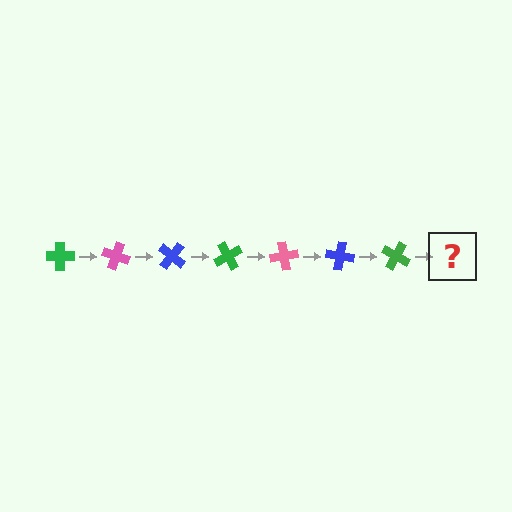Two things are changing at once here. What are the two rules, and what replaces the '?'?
The two rules are that it rotates 20 degrees each step and the color cycles through green, pink, and blue. The '?' should be a pink cross, rotated 140 degrees from the start.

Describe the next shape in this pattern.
It should be a pink cross, rotated 140 degrees from the start.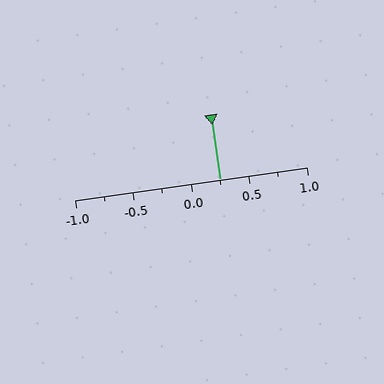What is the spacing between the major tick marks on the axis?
The major ticks are spaced 0.5 apart.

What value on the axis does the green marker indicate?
The marker indicates approximately 0.25.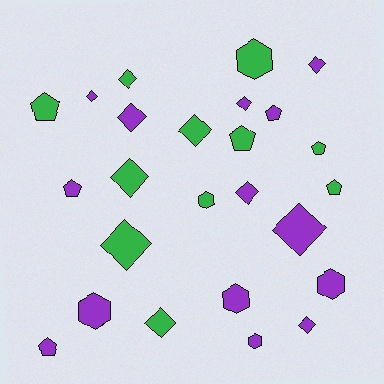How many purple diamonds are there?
There are 7 purple diamonds.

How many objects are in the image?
There are 25 objects.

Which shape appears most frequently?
Diamond, with 12 objects.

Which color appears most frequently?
Purple, with 14 objects.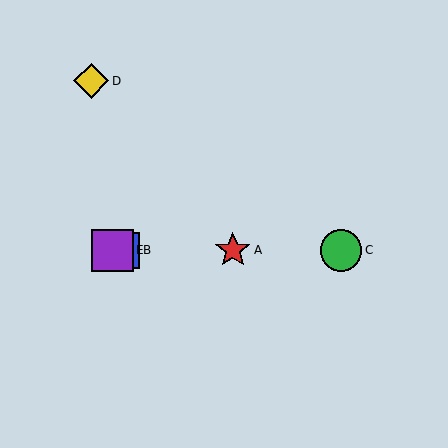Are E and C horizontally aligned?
Yes, both are at y≈250.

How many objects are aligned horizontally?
4 objects (A, B, C, E) are aligned horizontally.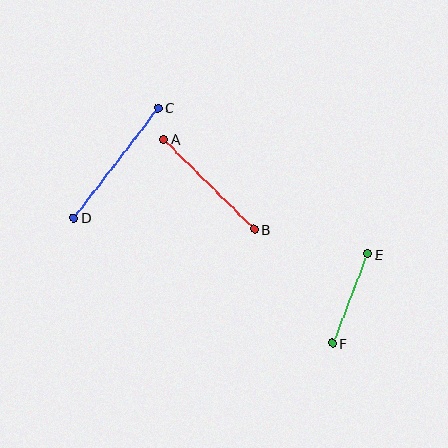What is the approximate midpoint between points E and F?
The midpoint is at approximately (350, 299) pixels.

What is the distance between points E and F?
The distance is approximately 96 pixels.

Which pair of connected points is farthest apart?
Points C and D are farthest apart.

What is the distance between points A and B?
The distance is approximately 128 pixels.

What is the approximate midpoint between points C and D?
The midpoint is at approximately (116, 163) pixels.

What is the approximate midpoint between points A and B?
The midpoint is at approximately (209, 184) pixels.